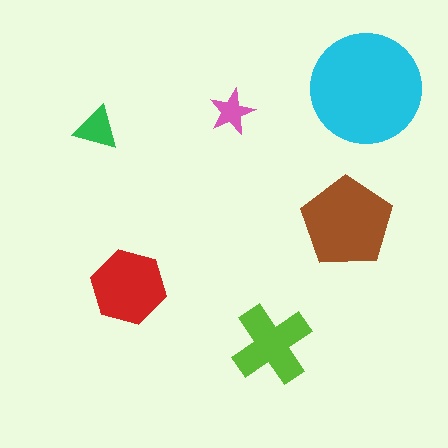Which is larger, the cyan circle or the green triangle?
The cyan circle.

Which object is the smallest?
The pink star.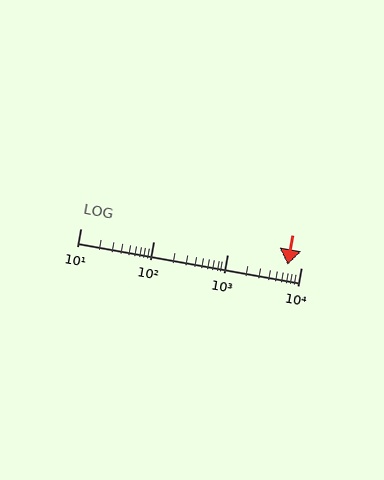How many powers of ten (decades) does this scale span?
The scale spans 3 decades, from 10 to 10000.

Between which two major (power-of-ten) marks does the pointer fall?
The pointer is between 1000 and 10000.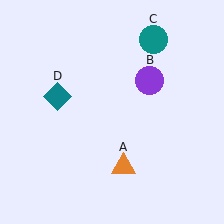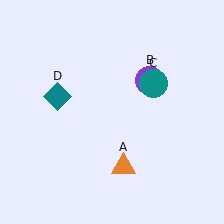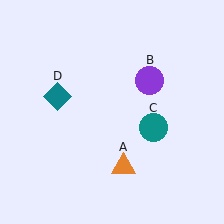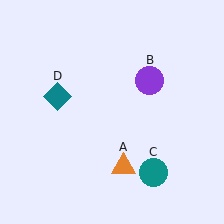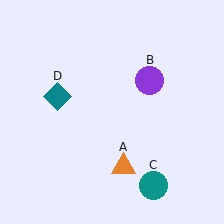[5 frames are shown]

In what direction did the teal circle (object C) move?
The teal circle (object C) moved down.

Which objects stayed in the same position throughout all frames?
Orange triangle (object A) and purple circle (object B) and teal diamond (object D) remained stationary.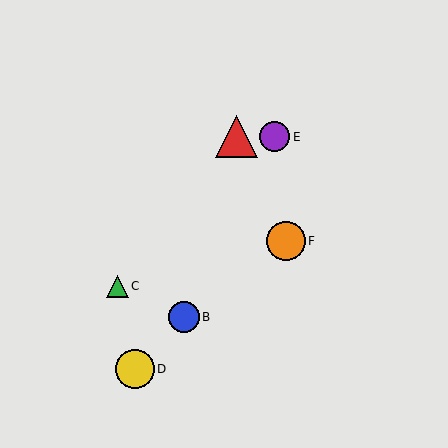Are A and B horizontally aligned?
No, A is at y≈137 and B is at y≈317.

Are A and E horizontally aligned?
Yes, both are at y≈137.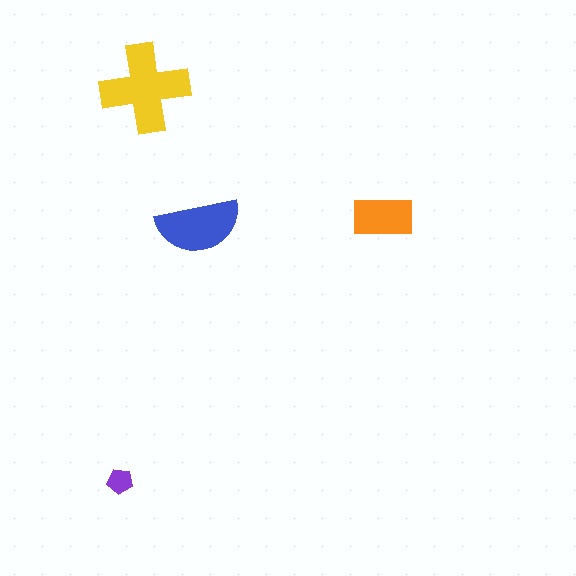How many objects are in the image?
There are 4 objects in the image.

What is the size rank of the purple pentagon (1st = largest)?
4th.